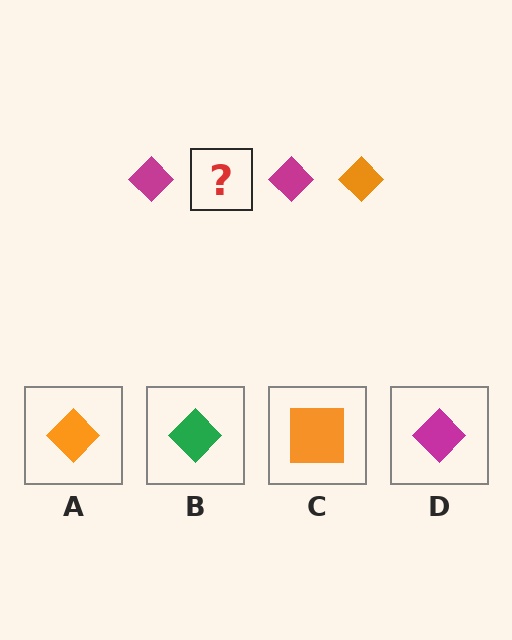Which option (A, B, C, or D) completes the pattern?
A.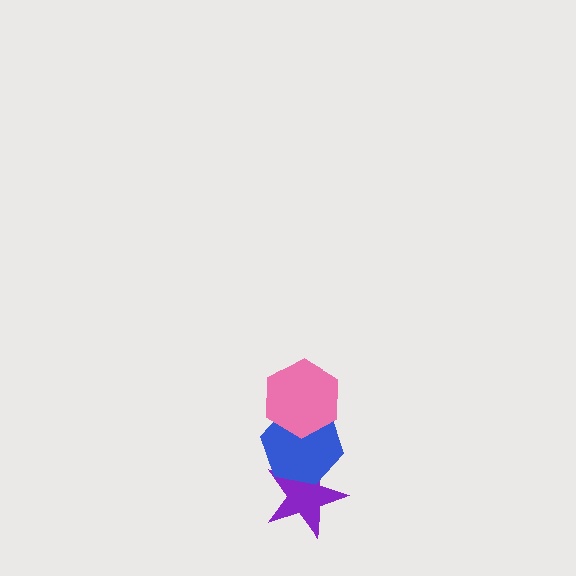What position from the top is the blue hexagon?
The blue hexagon is 2nd from the top.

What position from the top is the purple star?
The purple star is 3rd from the top.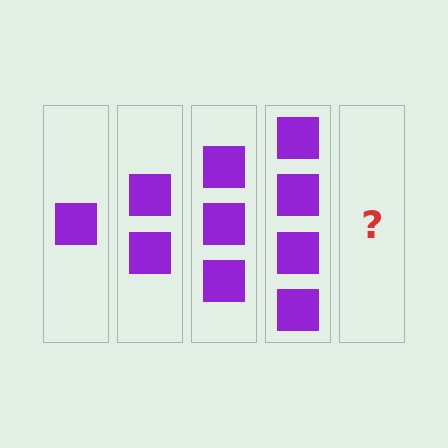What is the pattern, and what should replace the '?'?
The pattern is that each step adds one more square. The '?' should be 5 squares.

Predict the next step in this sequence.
The next step is 5 squares.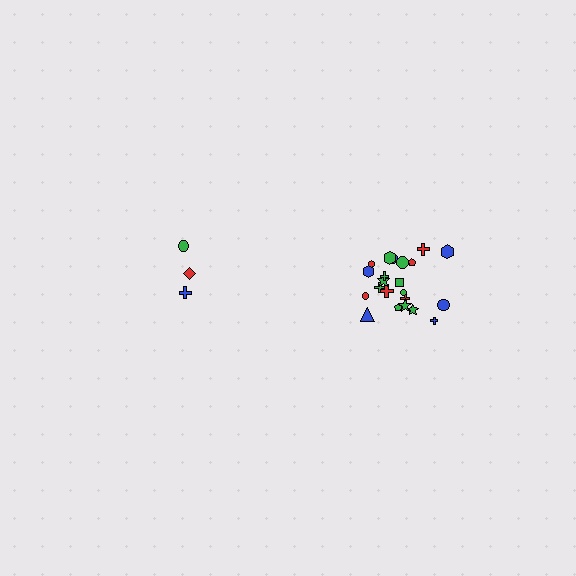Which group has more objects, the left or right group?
The right group.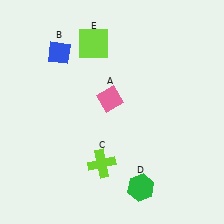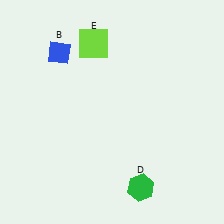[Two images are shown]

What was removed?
The lime cross (C), the pink diamond (A) were removed in Image 2.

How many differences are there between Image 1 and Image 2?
There are 2 differences between the two images.